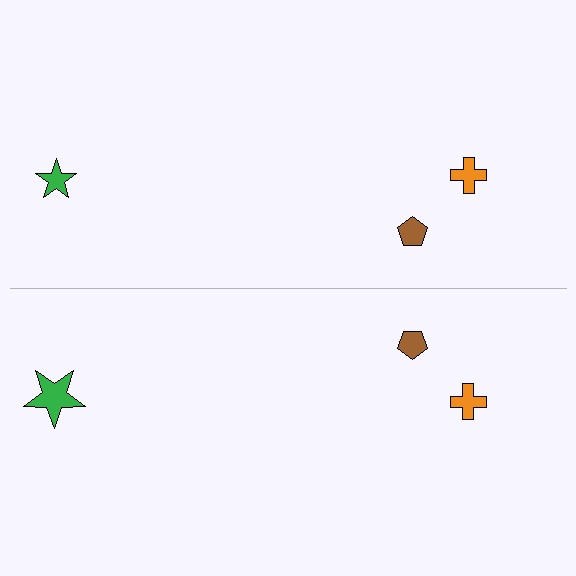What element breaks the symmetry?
The green star on the bottom side has a different size than its mirror counterpart.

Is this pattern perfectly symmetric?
No, the pattern is not perfectly symmetric. The green star on the bottom side has a different size than its mirror counterpart.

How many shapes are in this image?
There are 6 shapes in this image.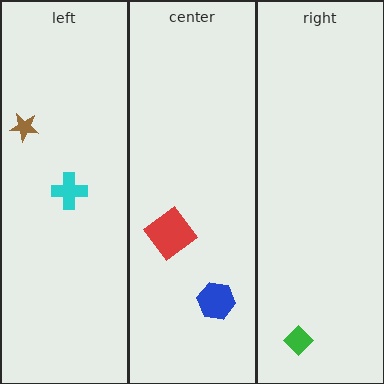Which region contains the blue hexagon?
The center region.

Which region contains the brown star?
The left region.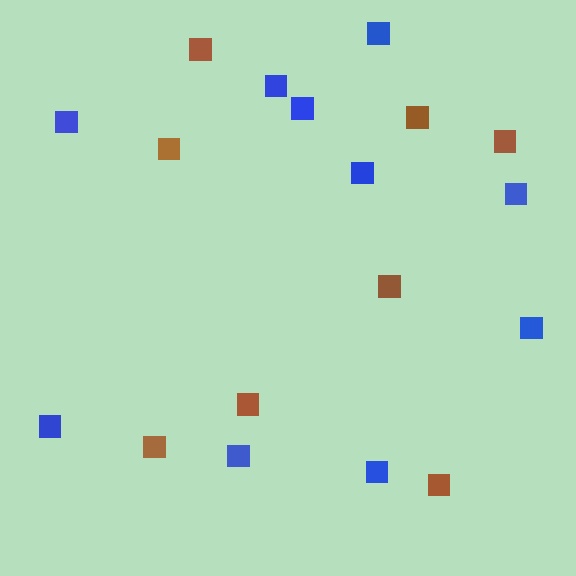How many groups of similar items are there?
There are 2 groups: one group of brown squares (8) and one group of blue squares (10).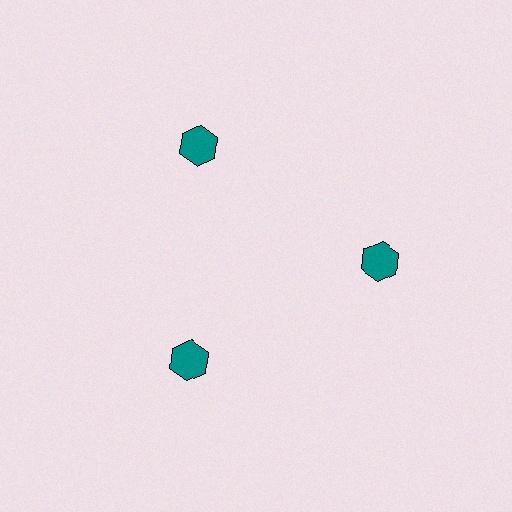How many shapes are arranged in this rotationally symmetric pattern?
There are 3 shapes, arranged in 3 groups of 1.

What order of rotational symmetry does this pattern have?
This pattern has 3-fold rotational symmetry.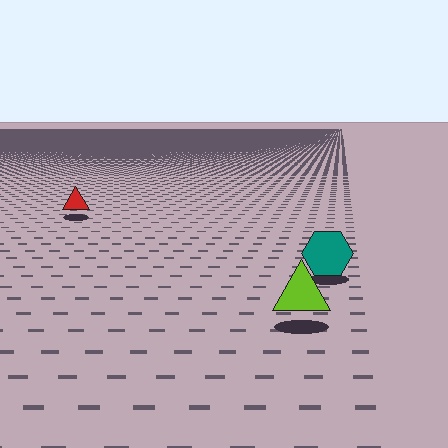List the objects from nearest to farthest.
From nearest to farthest: the lime triangle, the teal hexagon, the red triangle.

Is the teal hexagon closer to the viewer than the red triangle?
Yes. The teal hexagon is closer — you can tell from the texture gradient: the ground texture is coarser near it.